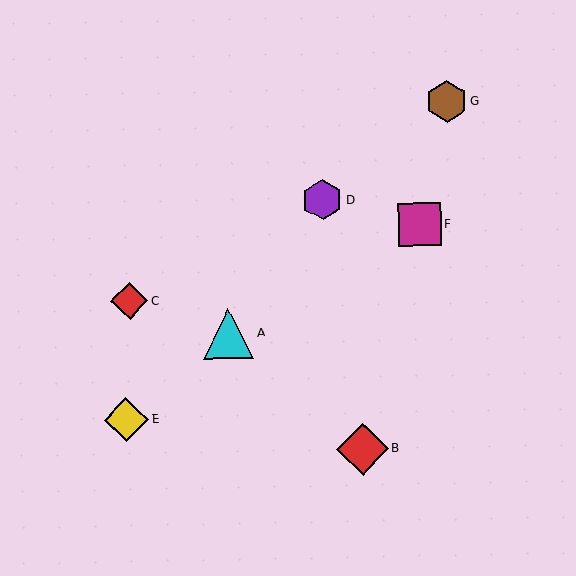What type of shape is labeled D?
Shape D is a purple hexagon.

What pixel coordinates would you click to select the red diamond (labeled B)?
Click at (363, 449) to select the red diamond B.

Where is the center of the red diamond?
The center of the red diamond is at (363, 449).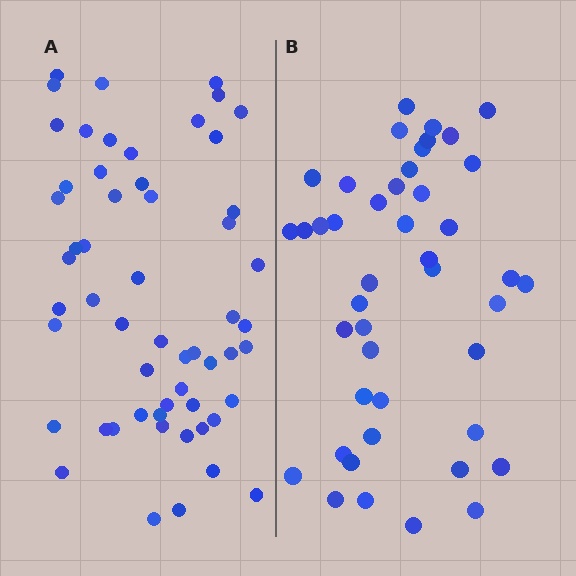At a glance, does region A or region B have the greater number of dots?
Region A (the left region) has more dots.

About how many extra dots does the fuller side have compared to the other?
Region A has roughly 12 or so more dots than region B.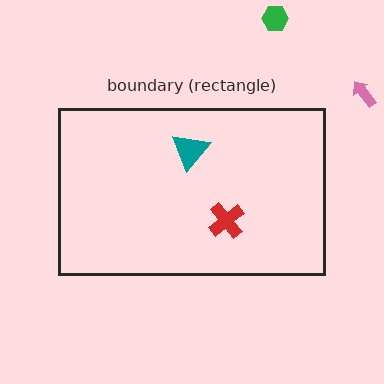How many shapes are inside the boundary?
2 inside, 2 outside.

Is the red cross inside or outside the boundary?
Inside.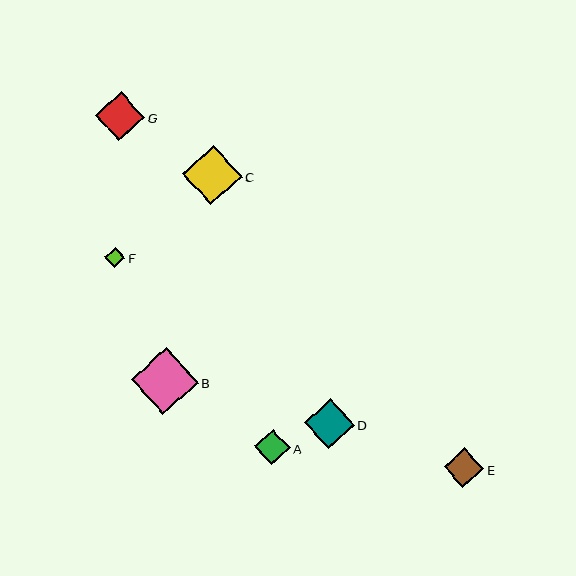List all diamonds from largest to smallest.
From largest to smallest: B, C, D, G, E, A, F.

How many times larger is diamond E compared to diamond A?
Diamond E is approximately 1.1 times the size of diamond A.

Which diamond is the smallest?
Diamond F is the smallest with a size of approximately 20 pixels.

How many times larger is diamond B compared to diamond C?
Diamond B is approximately 1.1 times the size of diamond C.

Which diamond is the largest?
Diamond B is the largest with a size of approximately 67 pixels.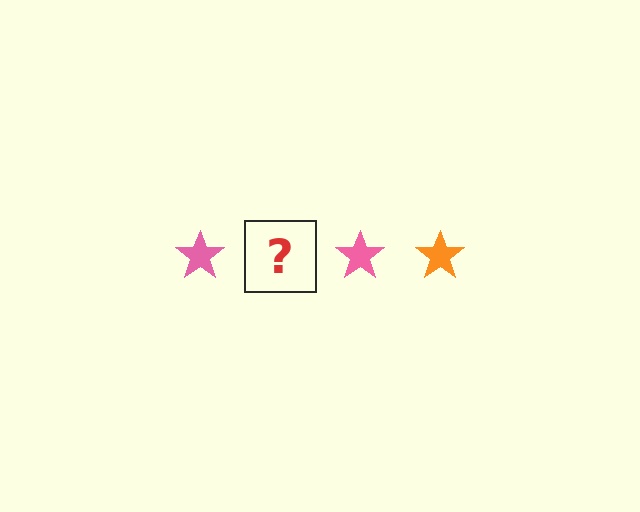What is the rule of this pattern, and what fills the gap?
The rule is that the pattern cycles through pink, orange stars. The gap should be filled with an orange star.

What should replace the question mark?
The question mark should be replaced with an orange star.